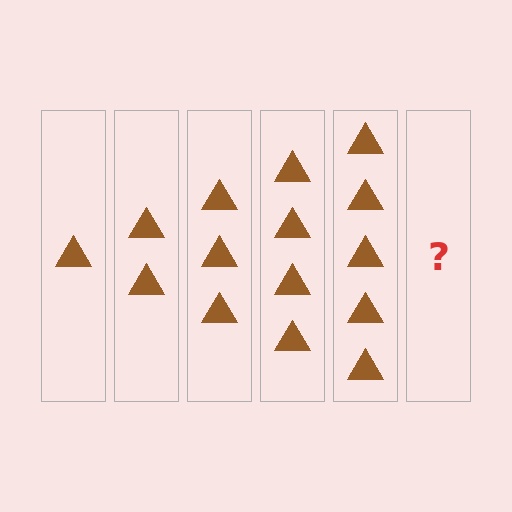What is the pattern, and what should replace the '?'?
The pattern is that each step adds one more triangle. The '?' should be 6 triangles.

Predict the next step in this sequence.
The next step is 6 triangles.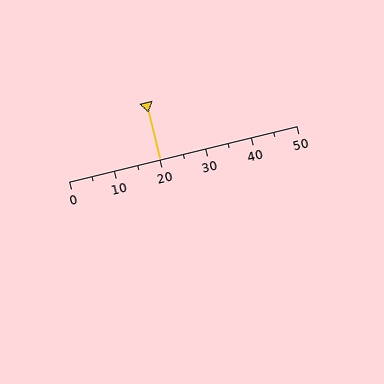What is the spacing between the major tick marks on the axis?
The major ticks are spaced 10 apart.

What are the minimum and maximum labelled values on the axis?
The axis runs from 0 to 50.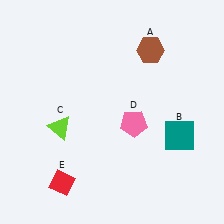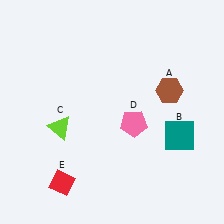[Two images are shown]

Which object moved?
The brown hexagon (A) moved down.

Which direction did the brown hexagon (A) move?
The brown hexagon (A) moved down.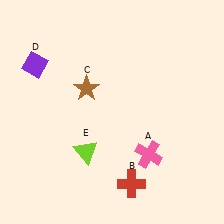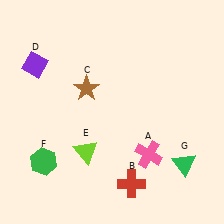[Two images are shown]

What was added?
A green hexagon (F), a green triangle (G) were added in Image 2.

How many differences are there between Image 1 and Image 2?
There are 2 differences between the two images.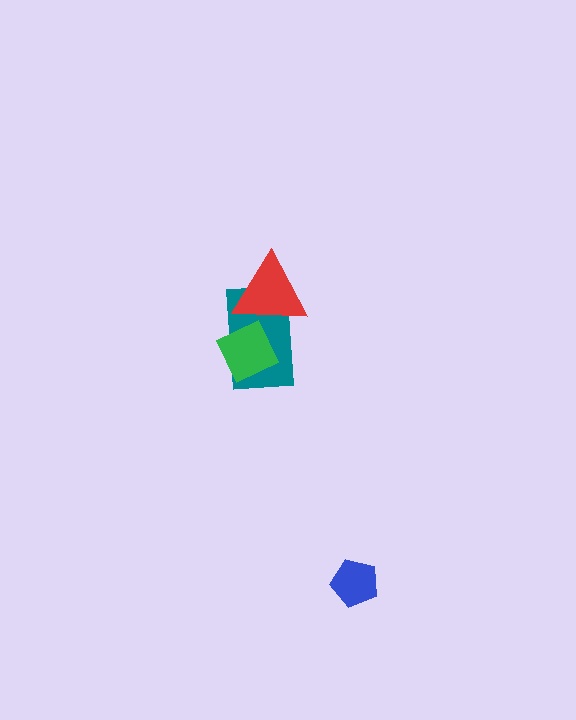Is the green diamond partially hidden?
Yes, it is partially covered by another shape.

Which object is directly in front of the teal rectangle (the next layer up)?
The green diamond is directly in front of the teal rectangle.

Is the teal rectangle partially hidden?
Yes, it is partially covered by another shape.